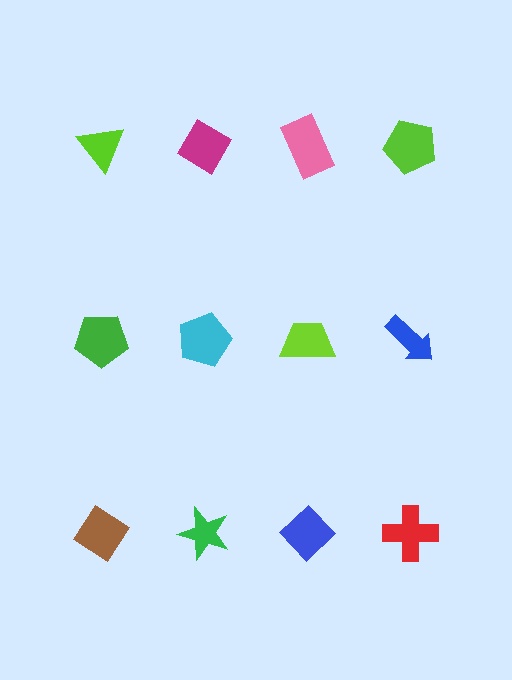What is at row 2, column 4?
A blue arrow.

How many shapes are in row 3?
4 shapes.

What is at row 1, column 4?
A lime pentagon.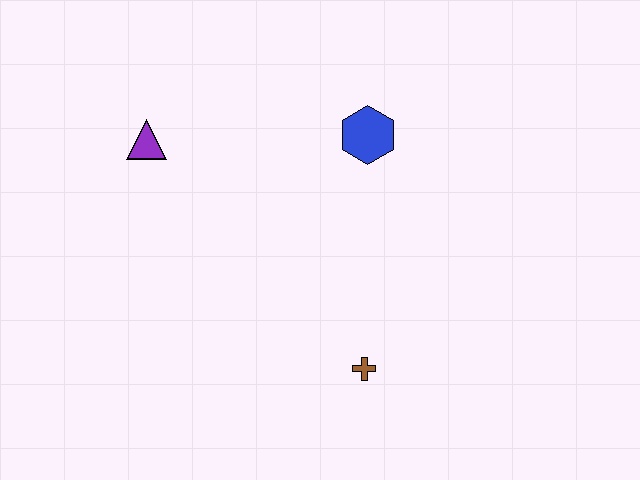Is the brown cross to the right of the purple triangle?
Yes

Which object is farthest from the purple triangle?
The brown cross is farthest from the purple triangle.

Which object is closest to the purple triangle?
The blue hexagon is closest to the purple triangle.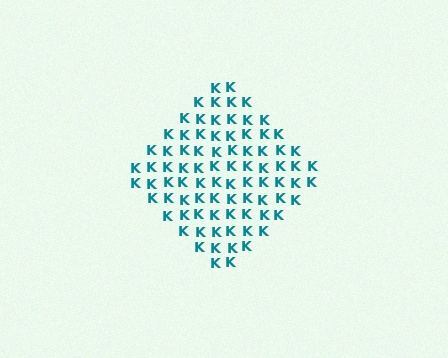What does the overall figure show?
The overall figure shows a diamond.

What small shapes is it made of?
It is made of small letter K's.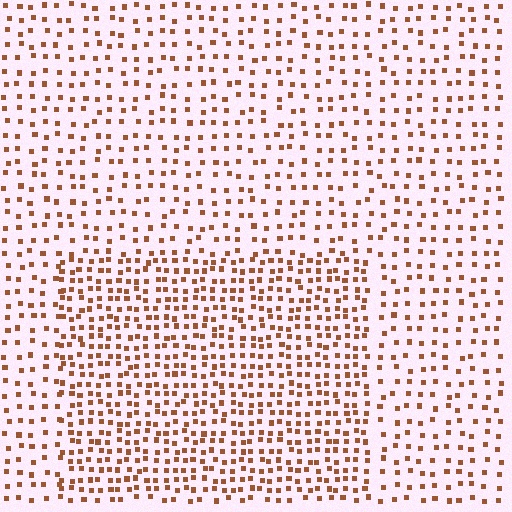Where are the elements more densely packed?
The elements are more densely packed inside the rectangle boundary.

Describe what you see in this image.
The image contains small brown elements arranged at two different densities. A rectangle-shaped region is visible where the elements are more densely packed than the surrounding area.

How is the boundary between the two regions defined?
The boundary is defined by a change in element density (approximately 1.9x ratio). All elements are the same color, size, and shape.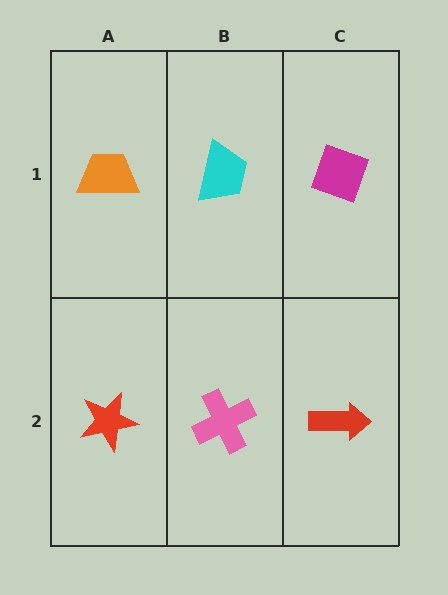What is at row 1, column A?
An orange trapezoid.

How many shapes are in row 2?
3 shapes.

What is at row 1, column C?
A magenta diamond.